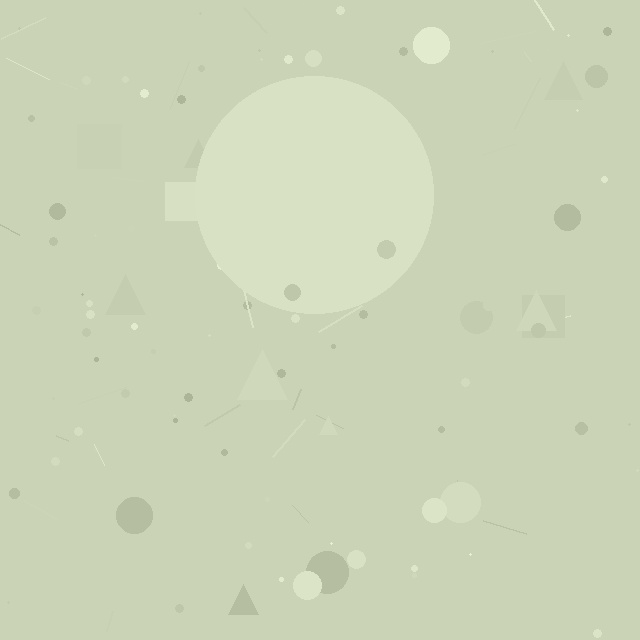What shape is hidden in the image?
A circle is hidden in the image.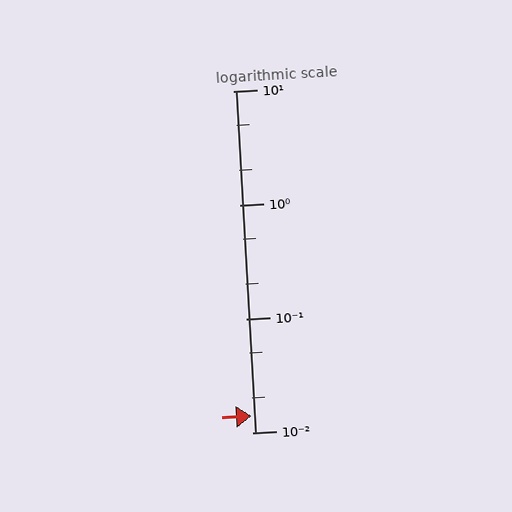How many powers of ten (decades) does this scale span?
The scale spans 3 decades, from 0.01 to 10.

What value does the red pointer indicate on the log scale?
The pointer indicates approximately 0.014.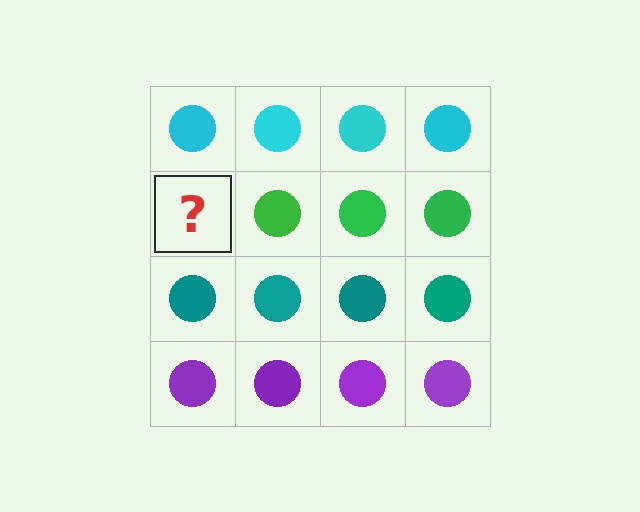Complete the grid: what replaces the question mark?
The question mark should be replaced with a green circle.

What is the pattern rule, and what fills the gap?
The rule is that each row has a consistent color. The gap should be filled with a green circle.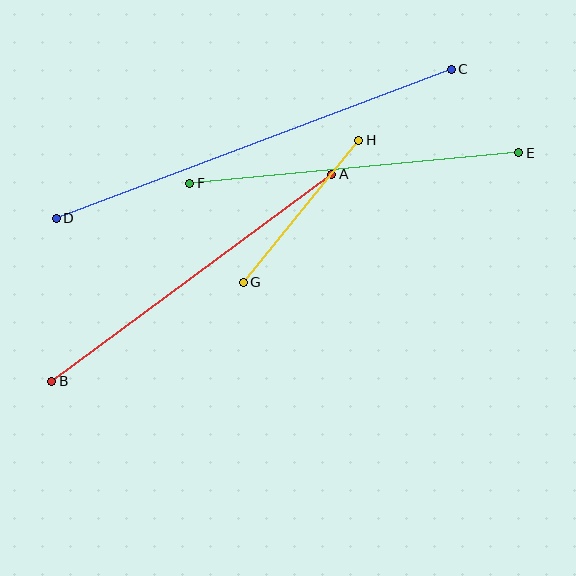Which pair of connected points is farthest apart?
Points C and D are farthest apart.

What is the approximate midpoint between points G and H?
The midpoint is at approximately (301, 211) pixels.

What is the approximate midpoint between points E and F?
The midpoint is at approximately (354, 168) pixels.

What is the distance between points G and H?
The distance is approximately 183 pixels.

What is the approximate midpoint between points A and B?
The midpoint is at approximately (192, 278) pixels.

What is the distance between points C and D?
The distance is approximately 422 pixels.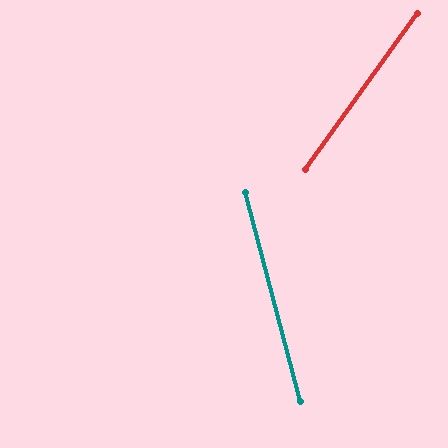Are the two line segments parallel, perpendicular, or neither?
Neither parallel nor perpendicular — they differ by about 50°.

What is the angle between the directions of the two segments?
Approximately 50 degrees.